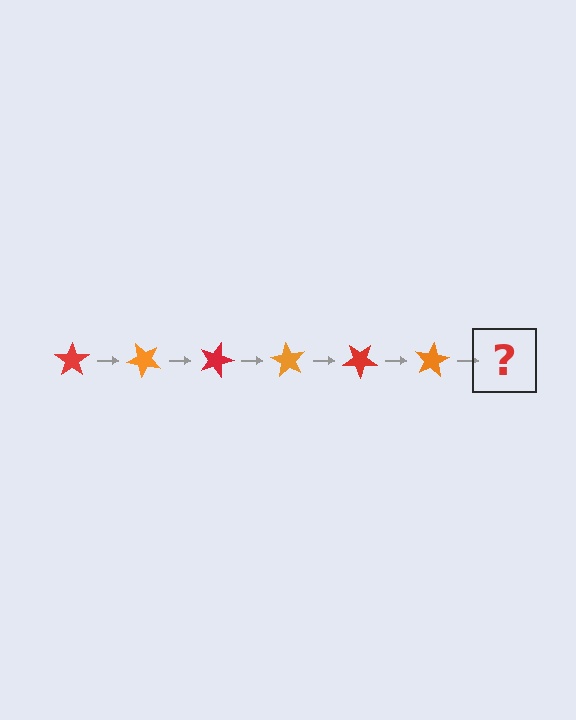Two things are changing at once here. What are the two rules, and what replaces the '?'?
The two rules are that it rotates 45 degrees each step and the color cycles through red and orange. The '?' should be a red star, rotated 270 degrees from the start.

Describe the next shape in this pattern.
It should be a red star, rotated 270 degrees from the start.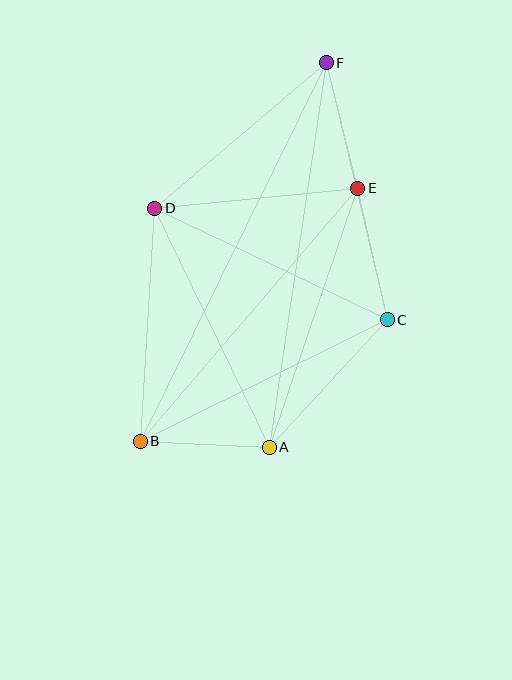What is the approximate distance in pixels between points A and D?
The distance between A and D is approximately 265 pixels.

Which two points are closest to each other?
Points A and B are closest to each other.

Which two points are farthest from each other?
Points B and F are farthest from each other.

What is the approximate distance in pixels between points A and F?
The distance between A and F is approximately 389 pixels.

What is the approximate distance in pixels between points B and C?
The distance between B and C is approximately 275 pixels.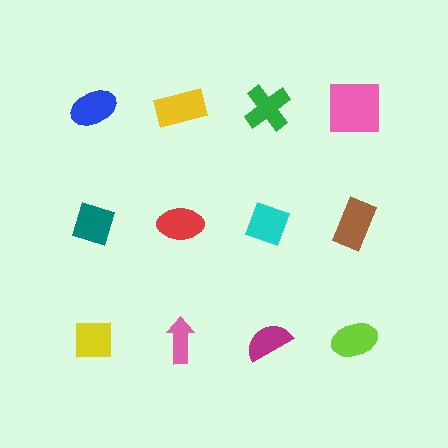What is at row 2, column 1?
A teal diamond.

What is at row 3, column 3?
A magenta semicircle.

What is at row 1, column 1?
A blue ellipse.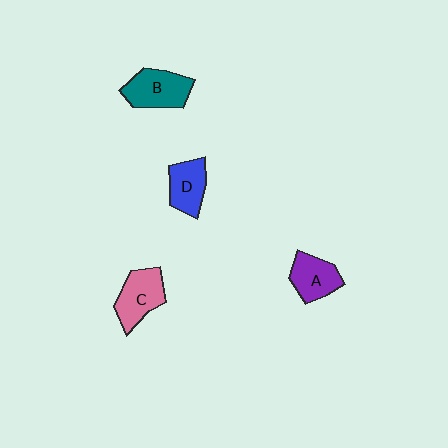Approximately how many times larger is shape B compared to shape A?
Approximately 1.2 times.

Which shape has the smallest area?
Shape D (blue).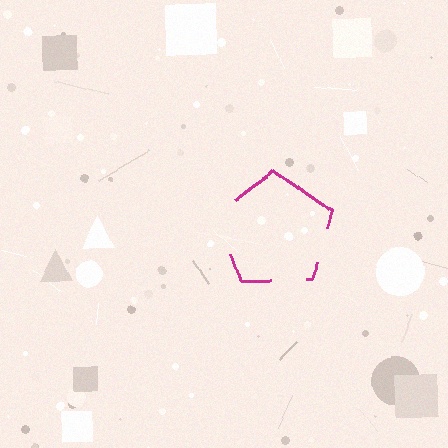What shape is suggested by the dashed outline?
The dashed outline suggests a pentagon.